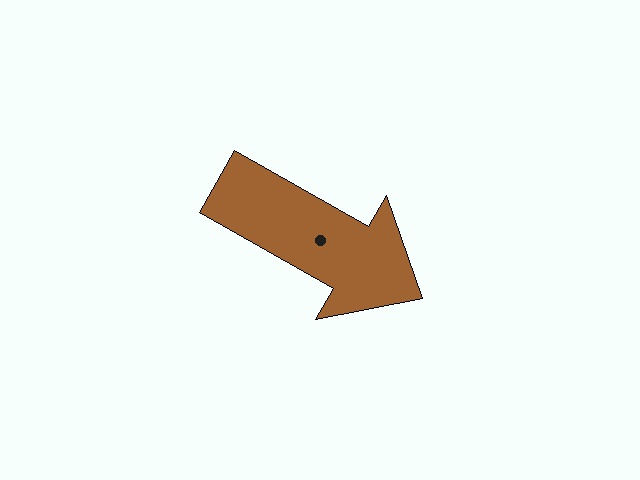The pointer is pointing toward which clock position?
Roughly 4 o'clock.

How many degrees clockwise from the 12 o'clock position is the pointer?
Approximately 120 degrees.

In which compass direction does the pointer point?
Southeast.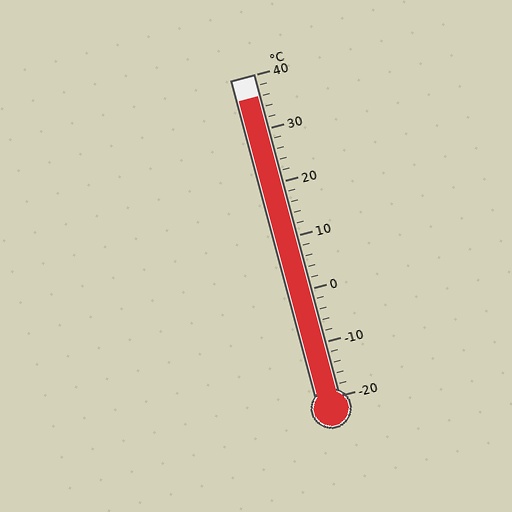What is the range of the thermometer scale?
The thermometer scale ranges from -20°C to 40°C.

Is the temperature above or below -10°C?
The temperature is above -10°C.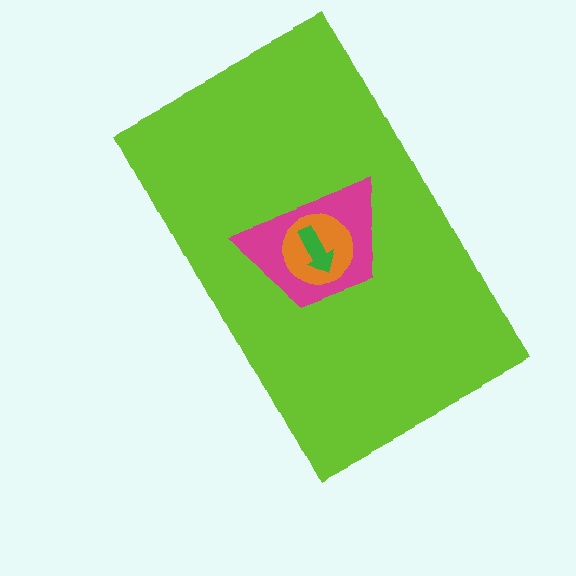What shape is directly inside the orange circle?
The green arrow.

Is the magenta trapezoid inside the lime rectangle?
Yes.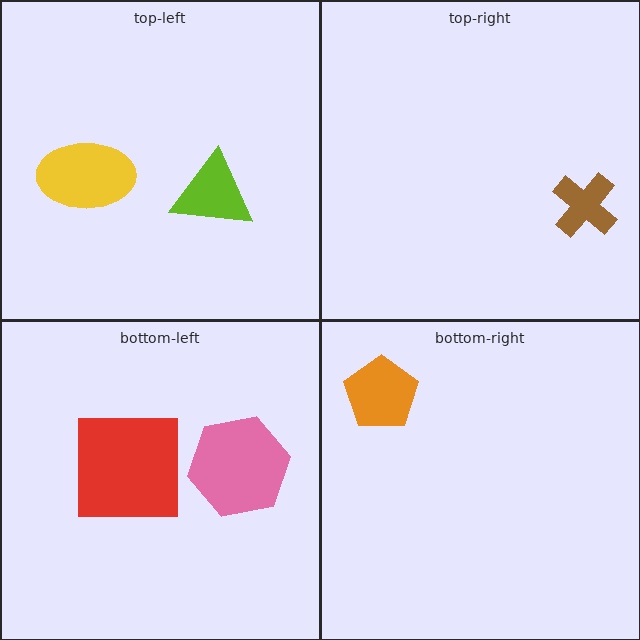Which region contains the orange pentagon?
The bottom-right region.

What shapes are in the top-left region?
The yellow ellipse, the lime triangle.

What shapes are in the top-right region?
The brown cross.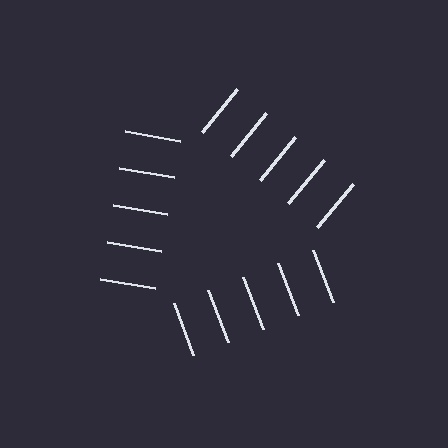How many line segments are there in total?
15 — 5 along each of the 3 edges.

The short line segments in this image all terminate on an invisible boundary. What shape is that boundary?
An illusory triangle — the line segments terminate on its edges but no continuous stroke is drawn.